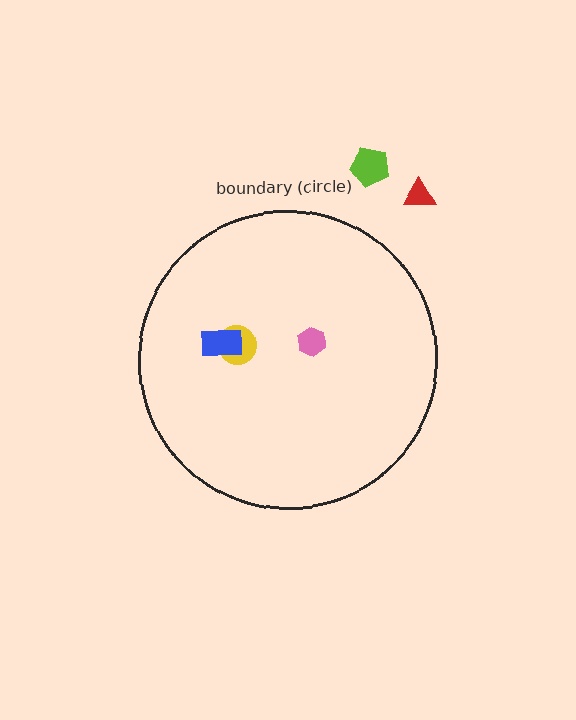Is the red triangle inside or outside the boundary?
Outside.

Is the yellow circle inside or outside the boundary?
Inside.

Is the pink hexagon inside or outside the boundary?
Inside.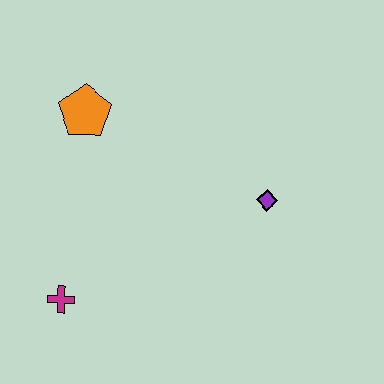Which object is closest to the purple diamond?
The orange pentagon is closest to the purple diamond.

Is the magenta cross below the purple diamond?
Yes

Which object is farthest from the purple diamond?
The magenta cross is farthest from the purple diamond.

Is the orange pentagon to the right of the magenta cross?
Yes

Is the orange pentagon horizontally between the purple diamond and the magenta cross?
Yes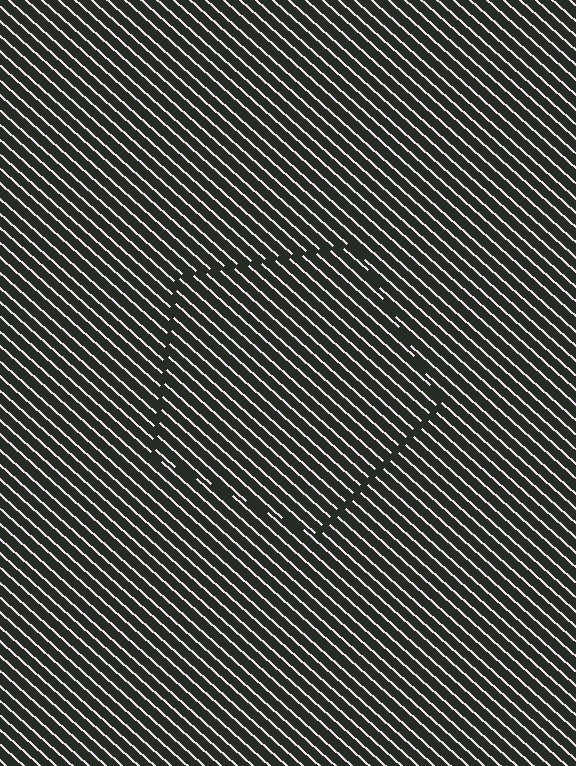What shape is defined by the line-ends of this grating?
An illusory pentagon. The interior of the shape contains the same grating, shifted by half a period — the contour is defined by the phase discontinuity where line-ends from the inner and outer gratings abut.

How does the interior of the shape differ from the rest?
The interior of the shape contains the same grating, shifted by half a period — the contour is defined by the phase discontinuity where line-ends from the inner and outer gratings abut.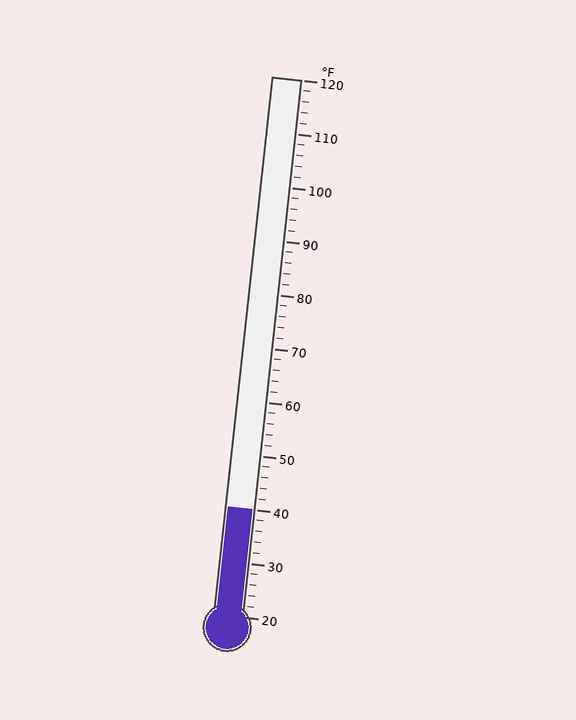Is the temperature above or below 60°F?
The temperature is below 60°F.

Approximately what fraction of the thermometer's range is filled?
The thermometer is filled to approximately 20% of its range.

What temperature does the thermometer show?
The thermometer shows approximately 40°F.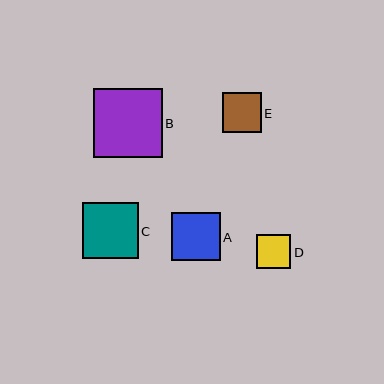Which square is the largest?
Square B is the largest with a size of approximately 69 pixels.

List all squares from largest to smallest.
From largest to smallest: B, C, A, E, D.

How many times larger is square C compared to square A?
Square C is approximately 1.2 times the size of square A.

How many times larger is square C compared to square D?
Square C is approximately 1.6 times the size of square D.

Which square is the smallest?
Square D is the smallest with a size of approximately 34 pixels.